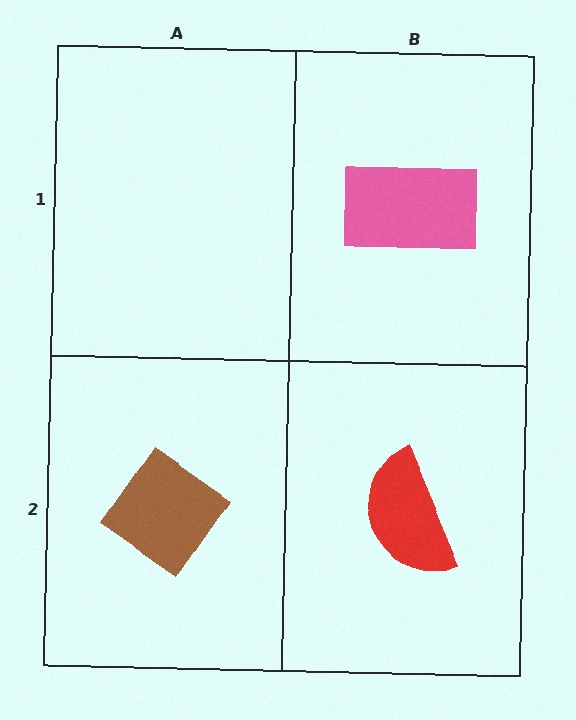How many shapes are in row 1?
1 shape.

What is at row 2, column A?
A brown diamond.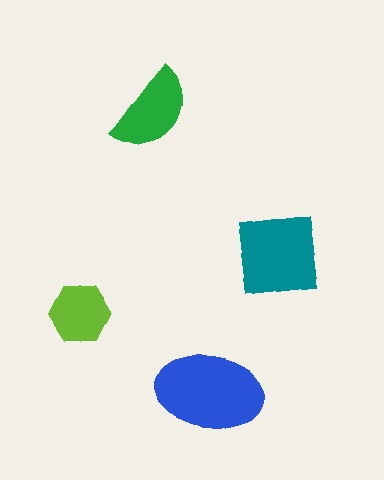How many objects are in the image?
There are 4 objects in the image.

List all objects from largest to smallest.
The blue ellipse, the teal square, the green semicircle, the lime hexagon.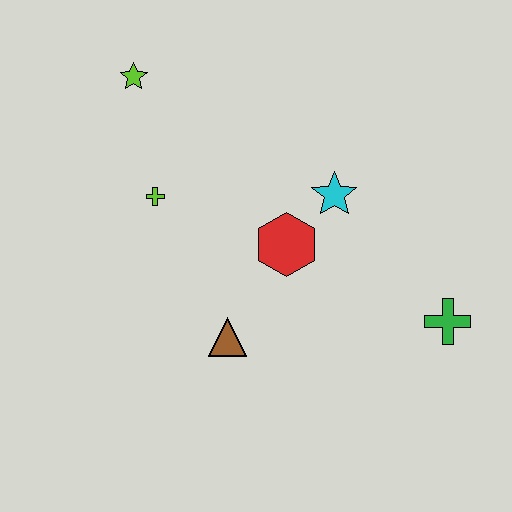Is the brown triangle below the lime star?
Yes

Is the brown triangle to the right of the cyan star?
No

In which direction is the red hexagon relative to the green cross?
The red hexagon is to the left of the green cross.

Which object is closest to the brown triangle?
The red hexagon is closest to the brown triangle.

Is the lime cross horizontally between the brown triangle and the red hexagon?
No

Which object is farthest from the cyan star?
The lime star is farthest from the cyan star.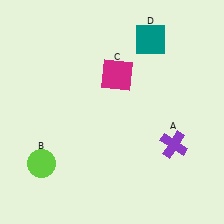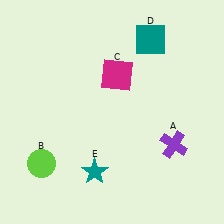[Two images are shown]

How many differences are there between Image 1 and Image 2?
There is 1 difference between the two images.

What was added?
A teal star (E) was added in Image 2.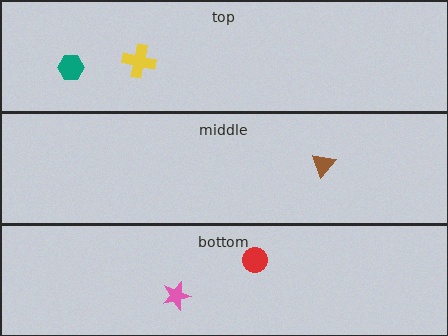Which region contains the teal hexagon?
The top region.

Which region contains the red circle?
The bottom region.